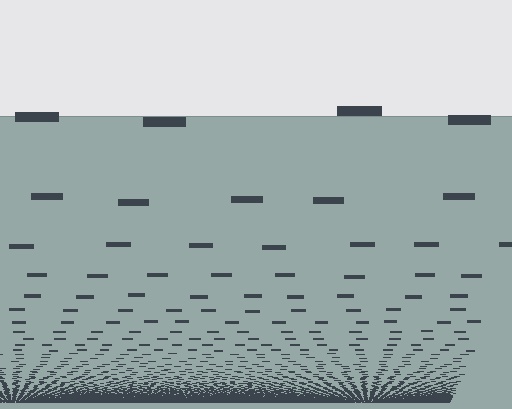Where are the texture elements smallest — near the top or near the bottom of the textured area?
Near the bottom.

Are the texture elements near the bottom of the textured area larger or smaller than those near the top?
Smaller. The gradient is inverted — elements near the bottom are smaller and denser.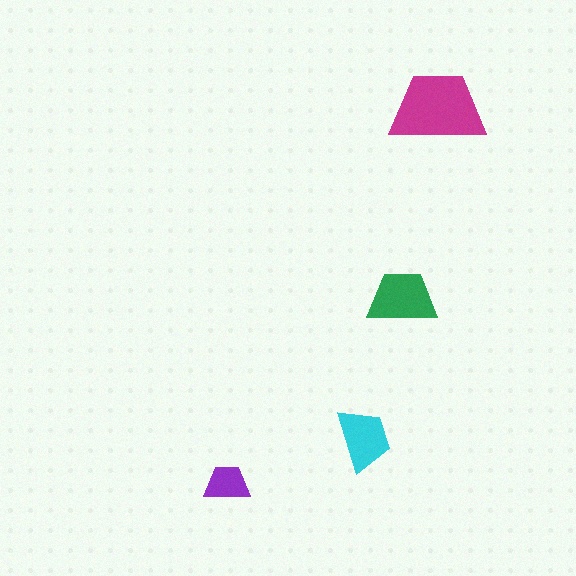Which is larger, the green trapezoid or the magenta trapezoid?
The magenta one.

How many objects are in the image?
There are 4 objects in the image.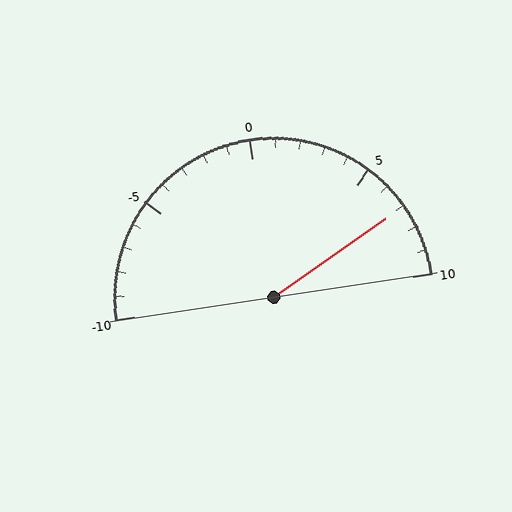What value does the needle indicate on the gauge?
The needle indicates approximately 7.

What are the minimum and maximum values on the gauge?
The gauge ranges from -10 to 10.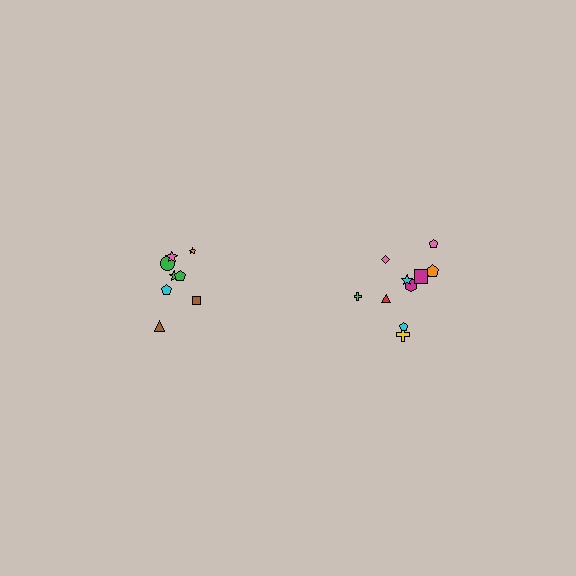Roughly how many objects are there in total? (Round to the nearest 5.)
Roughly 20 objects in total.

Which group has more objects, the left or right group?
The right group.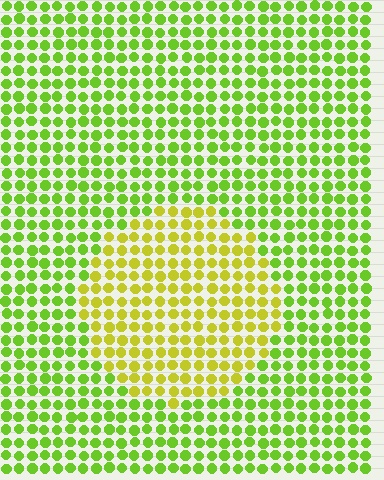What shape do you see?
I see a circle.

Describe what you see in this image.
The image is filled with small lime elements in a uniform arrangement. A circle-shaped region is visible where the elements are tinted to a slightly different hue, forming a subtle color boundary.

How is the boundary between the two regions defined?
The boundary is defined purely by a slight shift in hue (about 32 degrees). Spacing, size, and orientation are identical on both sides.